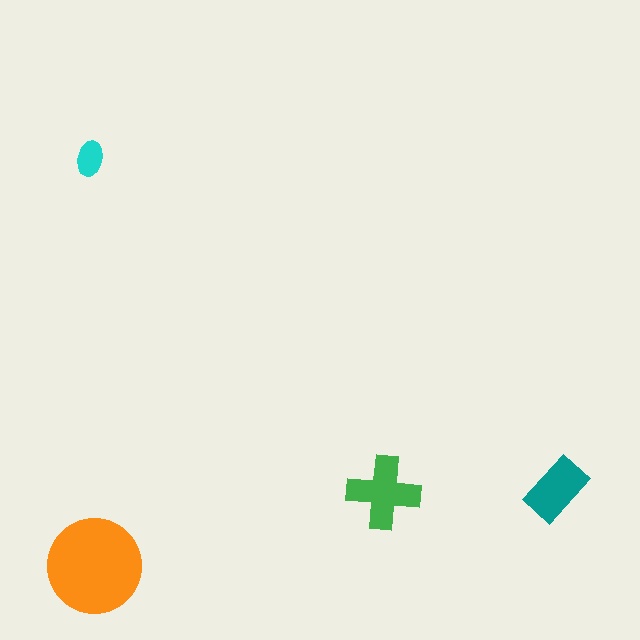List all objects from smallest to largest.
The cyan ellipse, the teal rectangle, the green cross, the orange circle.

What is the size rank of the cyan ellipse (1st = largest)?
4th.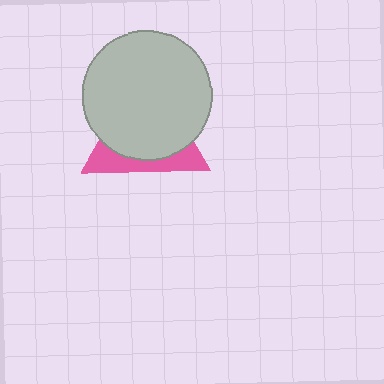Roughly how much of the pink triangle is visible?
A small part of it is visible (roughly 31%).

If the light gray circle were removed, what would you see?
You would see the complete pink triangle.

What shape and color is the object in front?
The object in front is a light gray circle.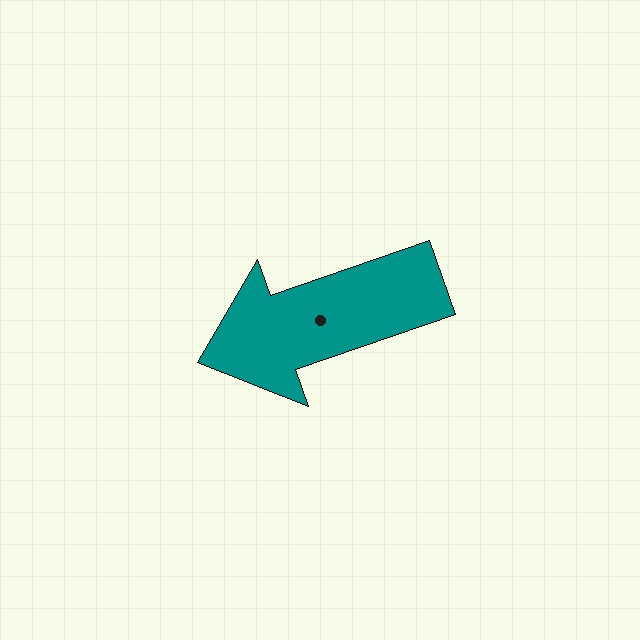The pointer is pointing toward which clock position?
Roughly 8 o'clock.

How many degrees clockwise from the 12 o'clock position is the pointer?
Approximately 251 degrees.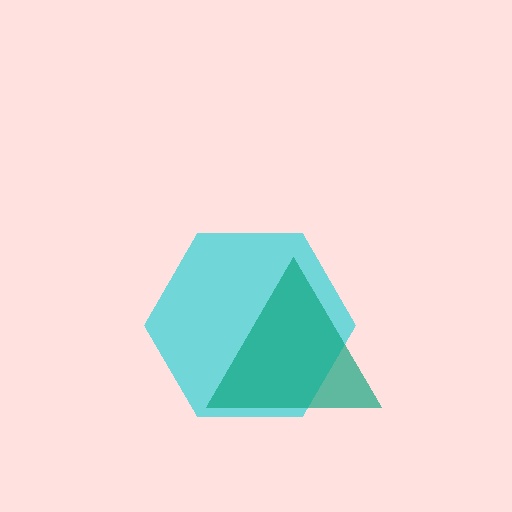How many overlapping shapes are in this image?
There are 2 overlapping shapes in the image.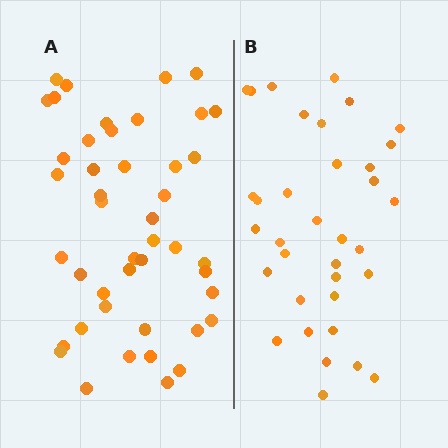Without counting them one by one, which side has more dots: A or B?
Region A (the left region) has more dots.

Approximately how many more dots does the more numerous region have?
Region A has roughly 10 or so more dots than region B.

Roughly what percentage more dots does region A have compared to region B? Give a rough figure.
About 30% more.